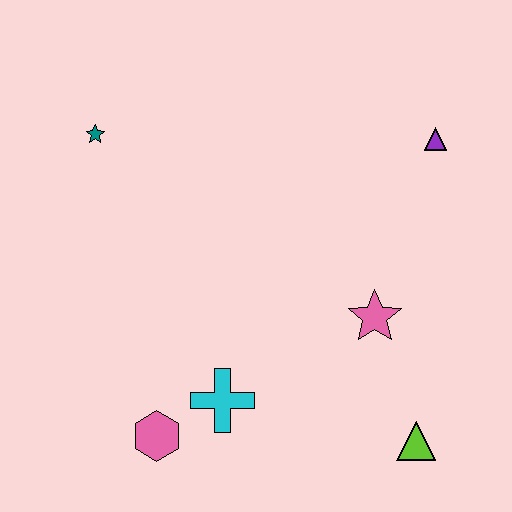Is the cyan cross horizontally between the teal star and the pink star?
Yes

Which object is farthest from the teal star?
The lime triangle is farthest from the teal star.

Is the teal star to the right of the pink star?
No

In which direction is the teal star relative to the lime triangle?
The teal star is to the left of the lime triangle.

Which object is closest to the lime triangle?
The pink star is closest to the lime triangle.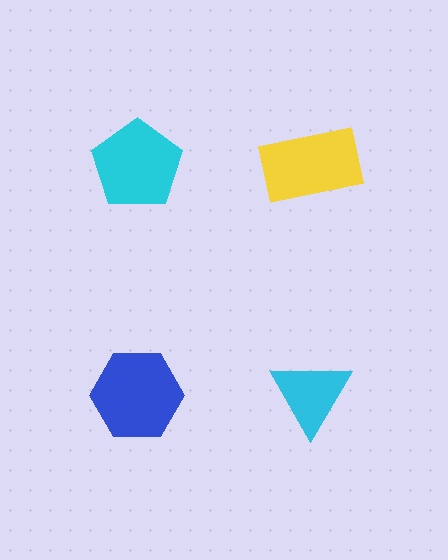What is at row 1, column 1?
A cyan pentagon.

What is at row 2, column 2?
A cyan triangle.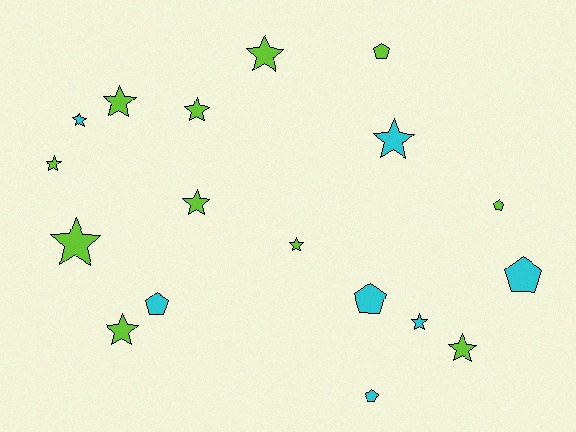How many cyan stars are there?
There are 3 cyan stars.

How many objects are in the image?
There are 18 objects.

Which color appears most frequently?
Lime, with 11 objects.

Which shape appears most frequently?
Star, with 12 objects.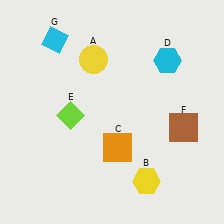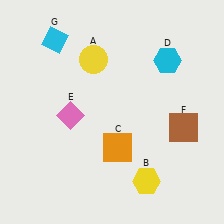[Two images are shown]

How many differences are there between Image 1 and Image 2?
There is 1 difference between the two images.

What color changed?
The diamond (E) changed from lime in Image 1 to pink in Image 2.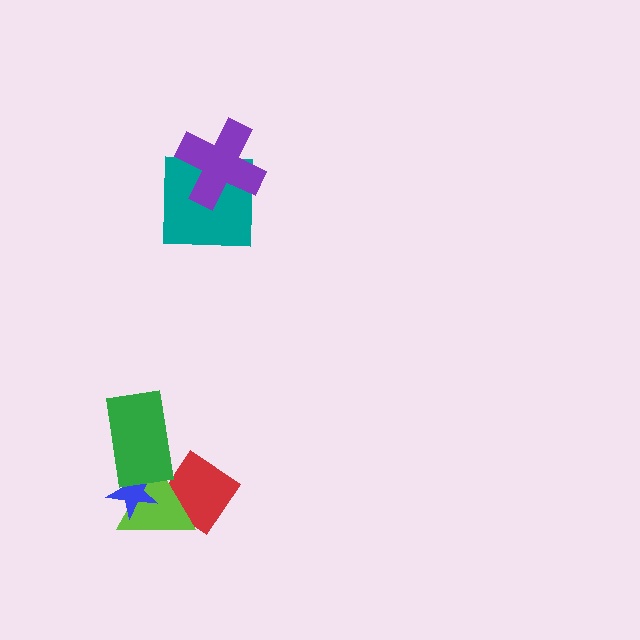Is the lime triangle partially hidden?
Yes, it is partially covered by another shape.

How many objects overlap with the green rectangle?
2 objects overlap with the green rectangle.